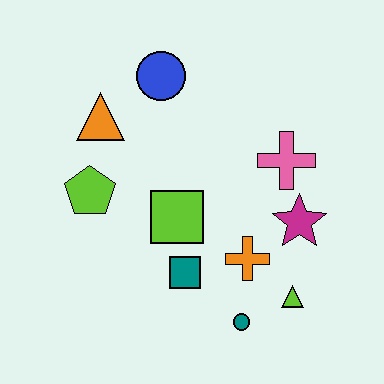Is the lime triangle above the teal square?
No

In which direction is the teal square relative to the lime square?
The teal square is below the lime square.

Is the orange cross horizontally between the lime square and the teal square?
No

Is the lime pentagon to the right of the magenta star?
No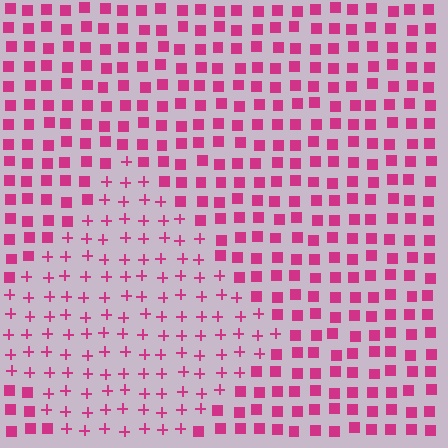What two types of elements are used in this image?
The image uses plus signs inside the diamond region and squares outside it.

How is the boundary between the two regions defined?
The boundary is defined by a change in element shape: plus signs inside vs. squares outside. All elements share the same color and spacing.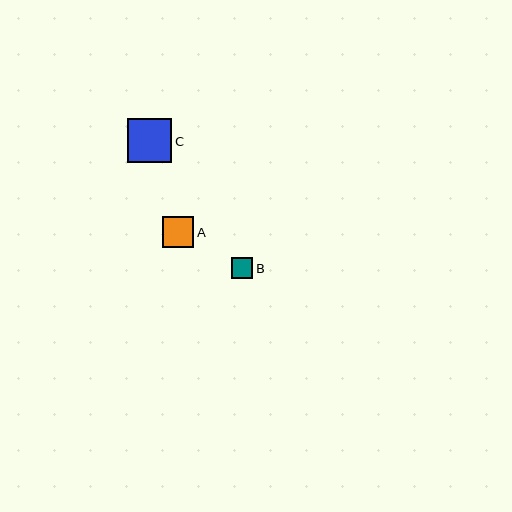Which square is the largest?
Square C is the largest with a size of approximately 44 pixels.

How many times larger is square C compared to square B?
Square C is approximately 2.1 times the size of square B.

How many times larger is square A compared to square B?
Square A is approximately 1.5 times the size of square B.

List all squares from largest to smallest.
From largest to smallest: C, A, B.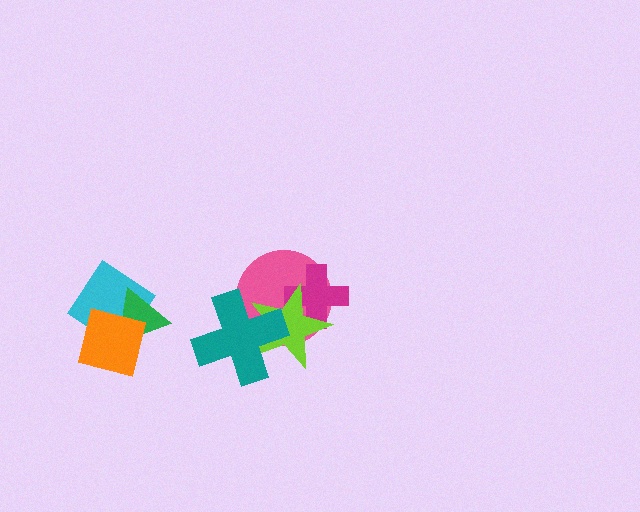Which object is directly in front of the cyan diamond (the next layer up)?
The green triangle is directly in front of the cyan diamond.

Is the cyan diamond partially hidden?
Yes, it is partially covered by another shape.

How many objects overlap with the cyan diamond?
2 objects overlap with the cyan diamond.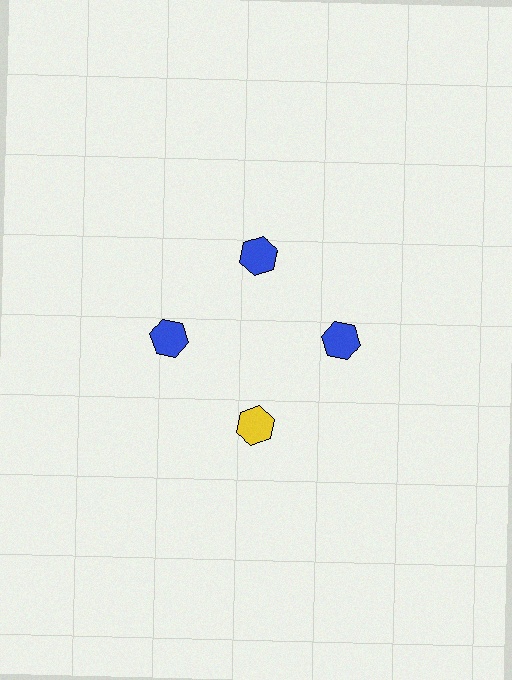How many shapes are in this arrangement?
There are 4 shapes arranged in a ring pattern.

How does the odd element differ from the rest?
It has a different color: yellow instead of blue.